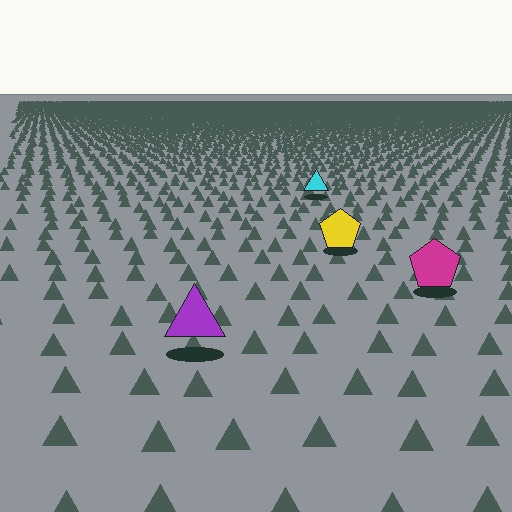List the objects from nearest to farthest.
From nearest to farthest: the purple triangle, the magenta pentagon, the yellow pentagon, the cyan triangle.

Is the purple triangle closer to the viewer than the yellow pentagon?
Yes. The purple triangle is closer — you can tell from the texture gradient: the ground texture is coarser near it.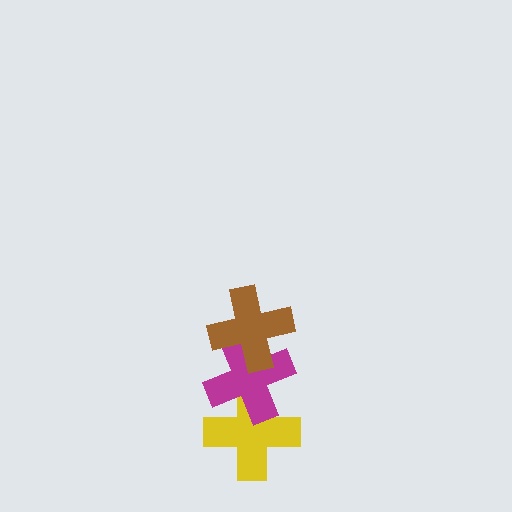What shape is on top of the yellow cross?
The magenta cross is on top of the yellow cross.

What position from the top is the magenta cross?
The magenta cross is 2nd from the top.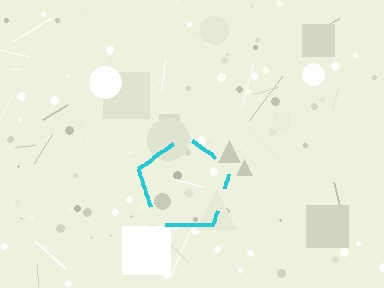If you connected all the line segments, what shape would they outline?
They would outline a pentagon.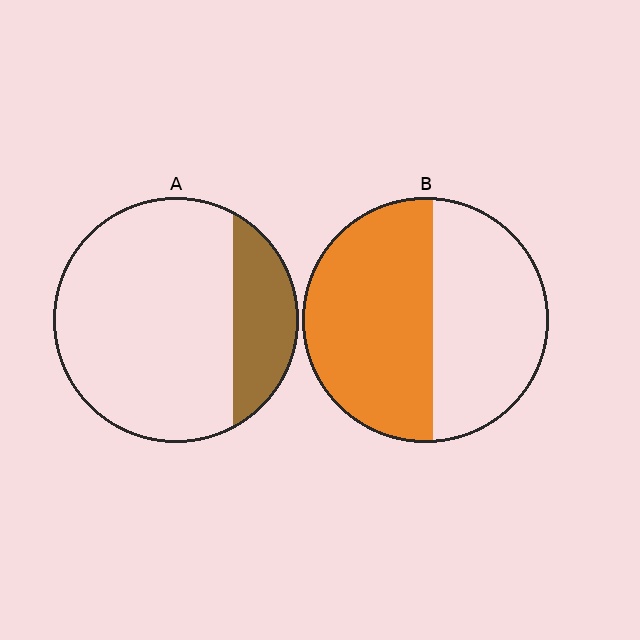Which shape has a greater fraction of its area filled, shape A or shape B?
Shape B.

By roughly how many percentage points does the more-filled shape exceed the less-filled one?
By roughly 30 percentage points (B over A).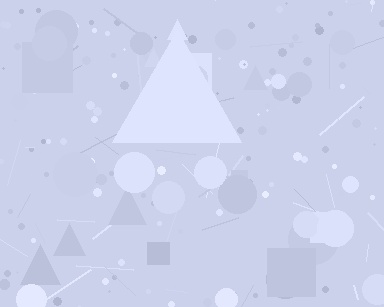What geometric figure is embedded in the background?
A triangle is embedded in the background.